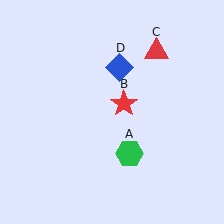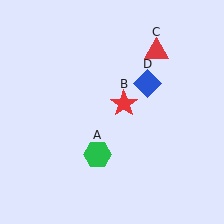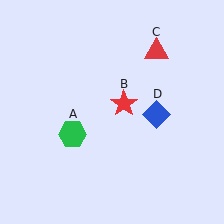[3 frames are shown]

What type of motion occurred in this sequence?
The green hexagon (object A), blue diamond (object D) rotated clockwise around the center of the scene.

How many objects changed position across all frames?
2 objects changed position: green hexagon (object A), blue diamond (object D).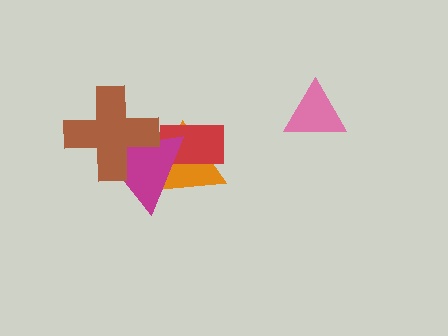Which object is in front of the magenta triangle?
The brown cross is in front of the magenta triangle.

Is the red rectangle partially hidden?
Yes, it is partially covered by another shape.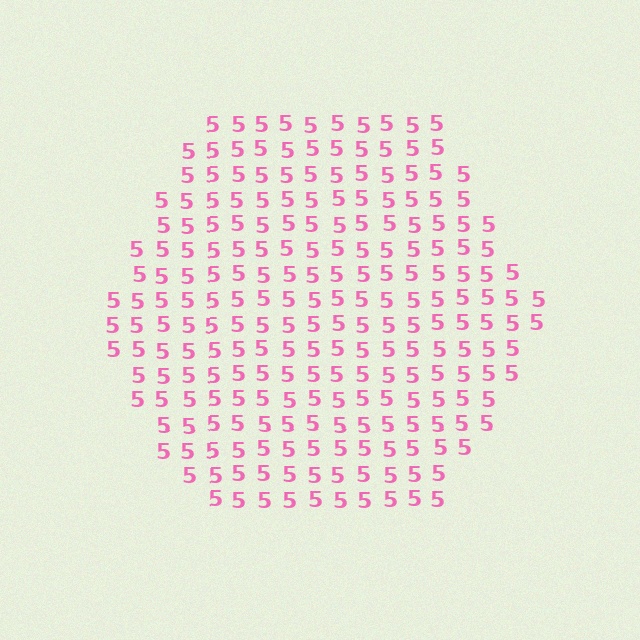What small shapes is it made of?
It is made of small digit 5's.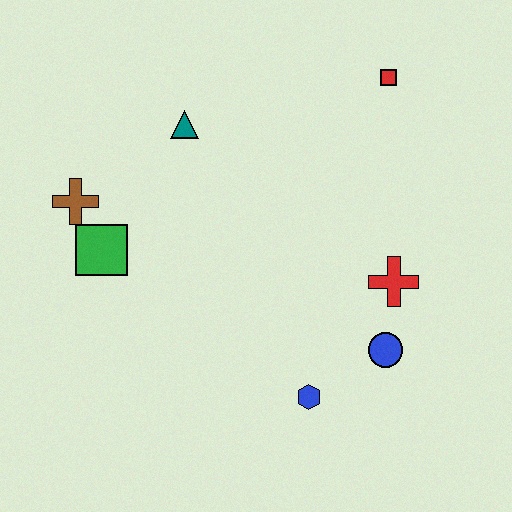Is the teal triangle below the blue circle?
No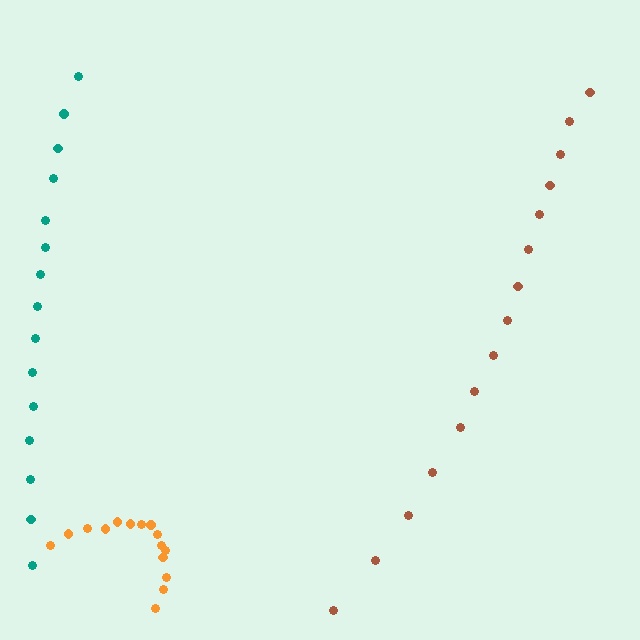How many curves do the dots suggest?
There are 3 distinct paths.